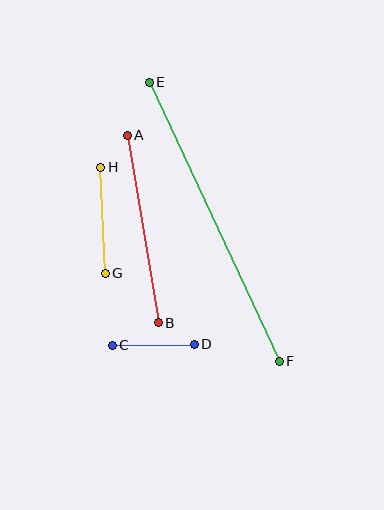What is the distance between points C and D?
The distance is approximately 82 pixels.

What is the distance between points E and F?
The distance is approximately 308 pixels.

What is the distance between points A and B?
The distance is approximately 190 pixels.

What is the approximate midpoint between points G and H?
The midpoint is at approximately (103, 220) pixels.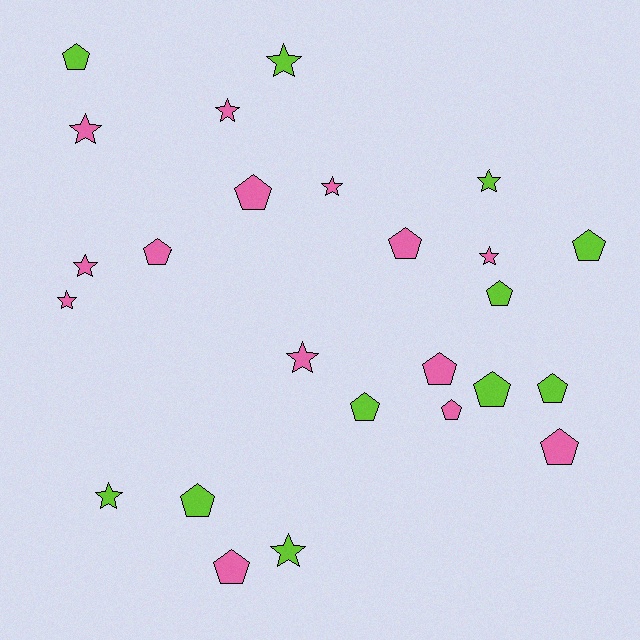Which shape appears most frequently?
Pentagon, with 14 objects.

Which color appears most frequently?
Pink, with 14 objects.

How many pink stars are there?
There are 7 pink stars.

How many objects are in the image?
There are 25 objects.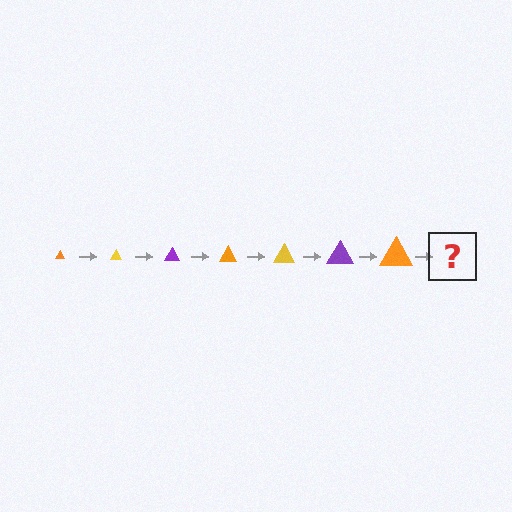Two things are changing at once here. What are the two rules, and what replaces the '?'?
The two rules are that the triangle grows larger each step and the color cycles through orange, yellow, and purple. The '?' should be a yellow triangle, larger than the previous one.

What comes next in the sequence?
The next element should be a yellow triangle, larger than the previous one.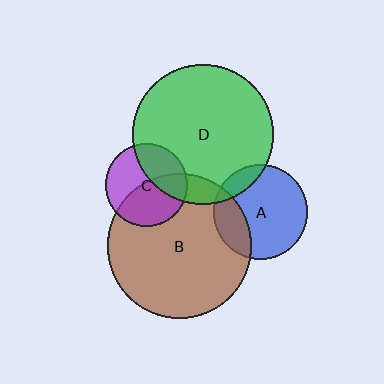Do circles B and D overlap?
Yes.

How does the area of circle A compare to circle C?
Approximately 1.3 times.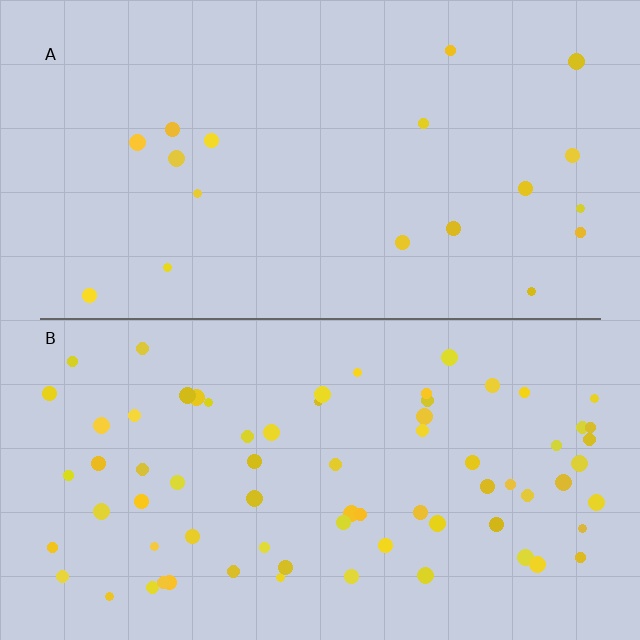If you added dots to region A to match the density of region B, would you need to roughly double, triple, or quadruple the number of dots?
Approximately quadruple.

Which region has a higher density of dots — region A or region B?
B (the bottom).